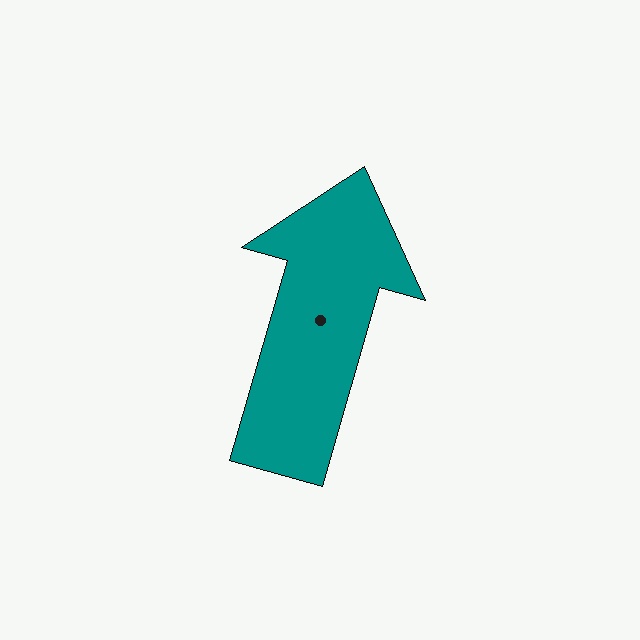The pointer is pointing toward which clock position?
Roughly 1 o'clock.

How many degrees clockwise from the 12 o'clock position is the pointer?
Approximately 16 degrees.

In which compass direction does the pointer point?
North.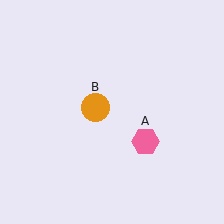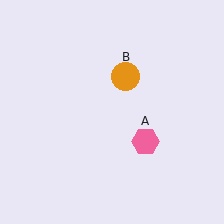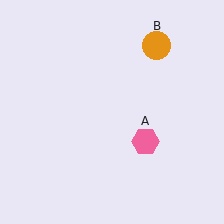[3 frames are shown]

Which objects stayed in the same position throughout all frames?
Pink hexagon (object A) remained stationary.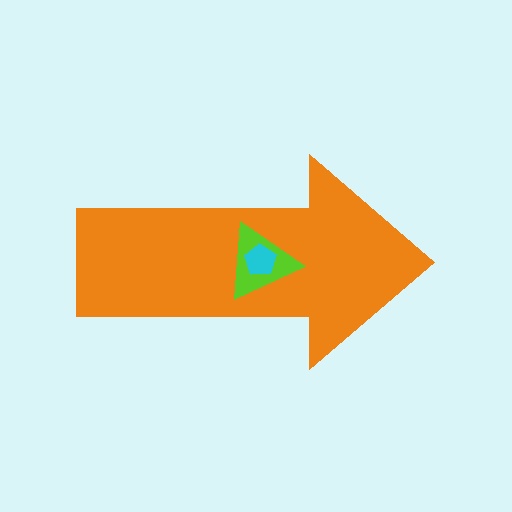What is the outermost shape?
The orange arrow.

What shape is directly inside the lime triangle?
The cyan pentagon.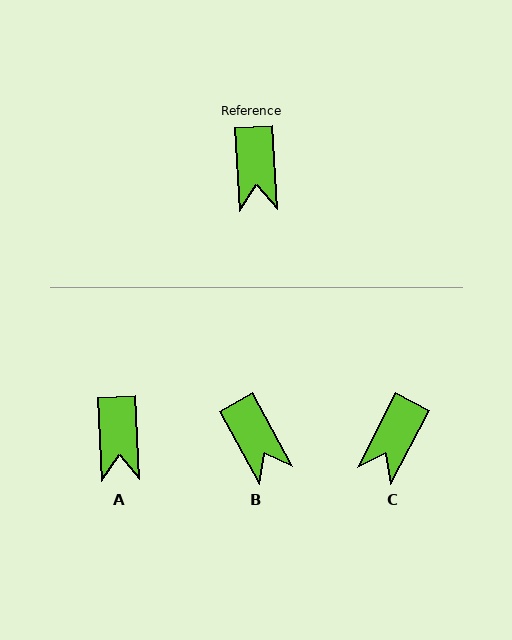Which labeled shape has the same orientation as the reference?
A.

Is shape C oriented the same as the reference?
No, it is off by about 30 degrees.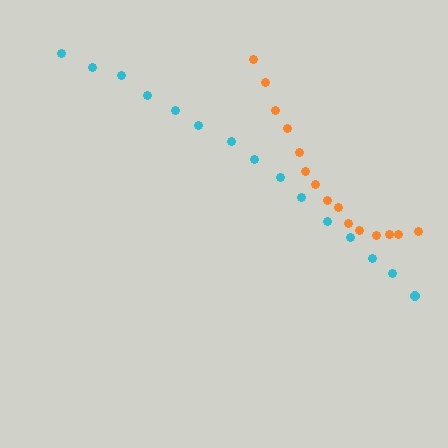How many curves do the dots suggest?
There are 2 distinct paths.